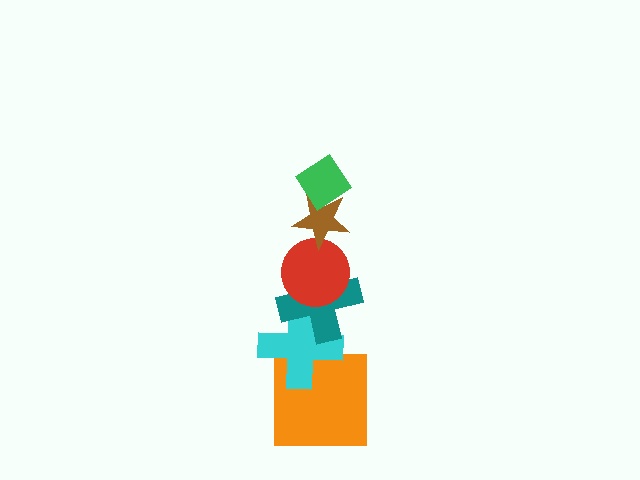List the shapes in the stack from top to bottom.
From top to bottom: the green diamond, the brown star, the red circle, the teal cross, the cyan cross, the orange square.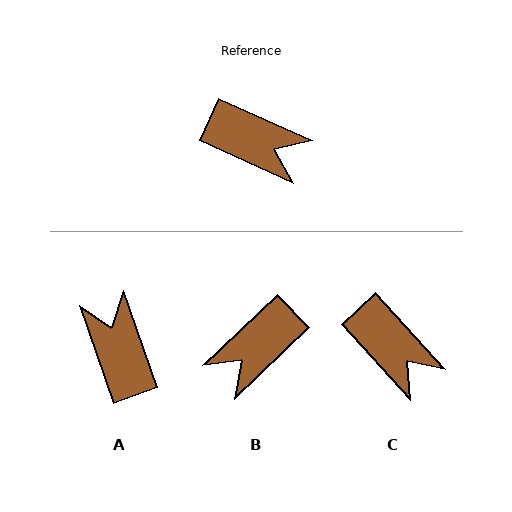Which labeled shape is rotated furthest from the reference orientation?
A, about 134 degrees away.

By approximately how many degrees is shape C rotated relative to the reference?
Approximately 24 degrees clockwise.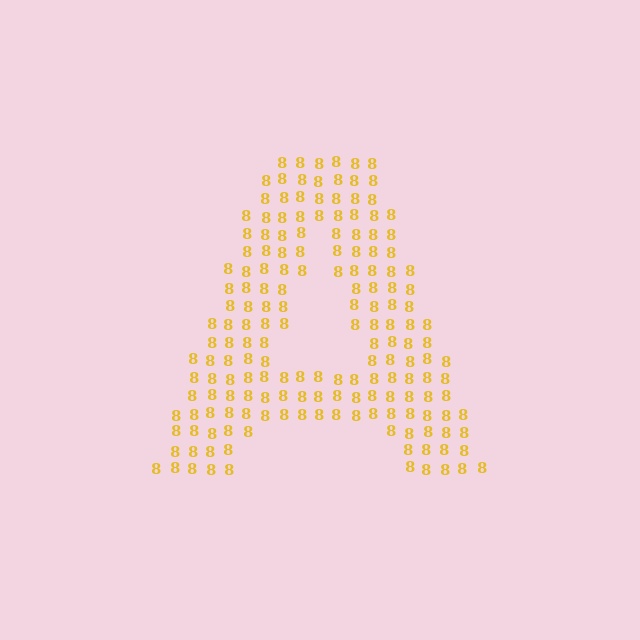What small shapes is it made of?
It is made of small digit 8's.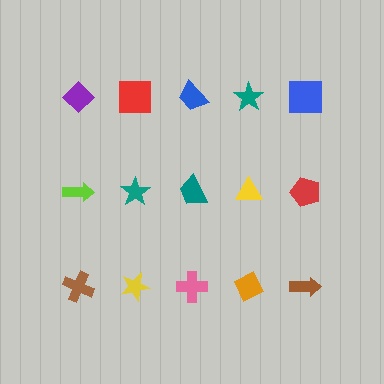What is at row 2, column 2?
A teal star.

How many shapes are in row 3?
5 shapes.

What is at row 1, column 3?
A blue trapezoid.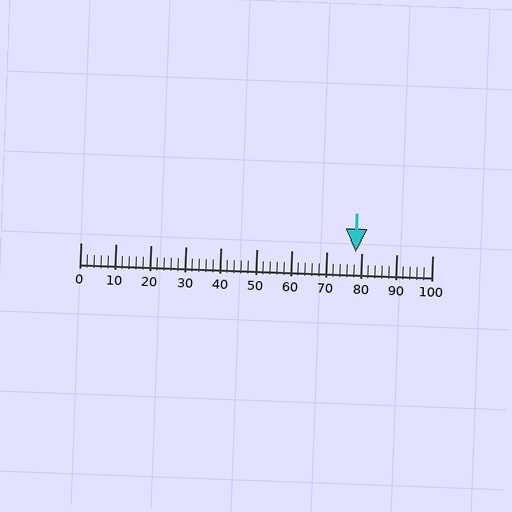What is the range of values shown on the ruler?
The ruler shows values from 0 to 100.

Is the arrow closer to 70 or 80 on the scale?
The arrow is closer to 80.